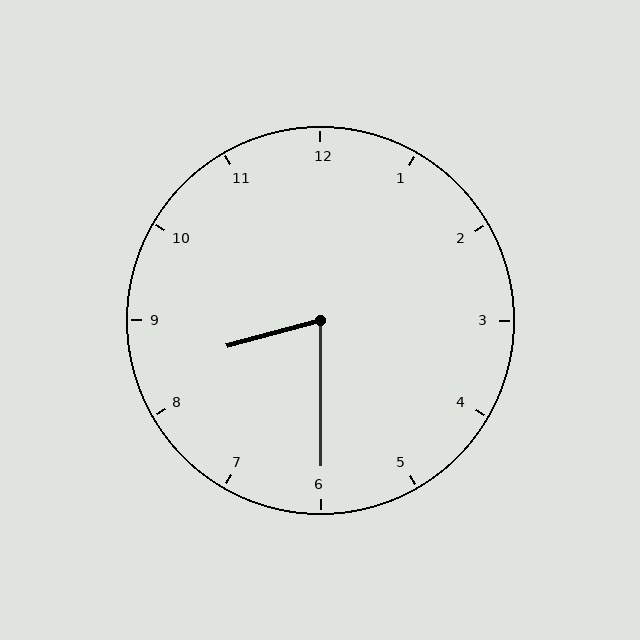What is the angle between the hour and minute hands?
Approximately 75 degrees.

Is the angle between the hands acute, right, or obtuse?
It is acute.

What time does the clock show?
8:30.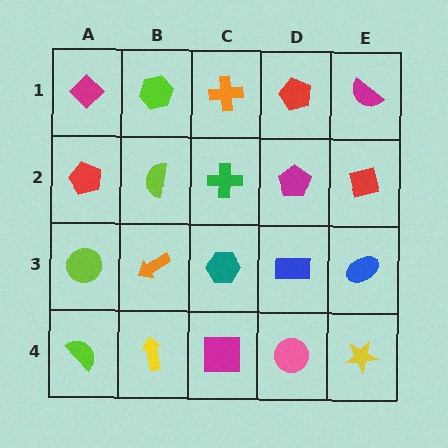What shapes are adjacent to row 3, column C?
A green cross (row 2, column C), a magenta square (row 4, column C), an orange arrow (row 3, column B), a blue rectangle (row 3, column D).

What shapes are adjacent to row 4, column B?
An orange arrow (row 3, column B), a lime semicircle (row 4, column A), a magenta square (row 4, column C).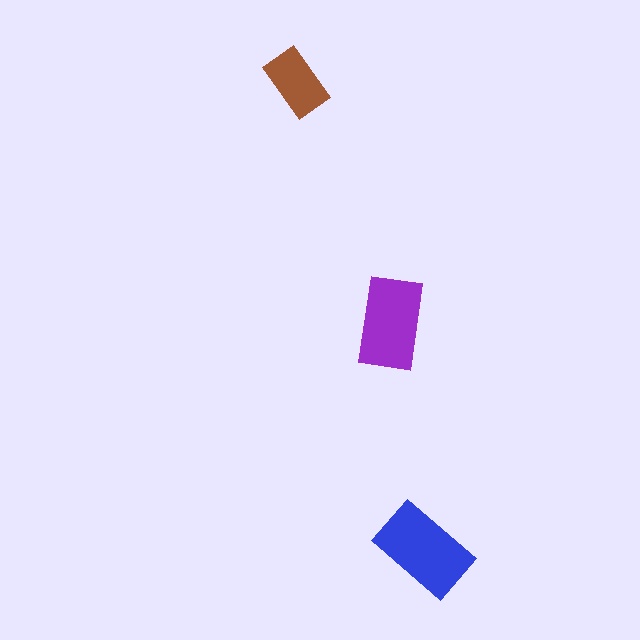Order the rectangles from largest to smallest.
the blue one, the purple one, the brown one.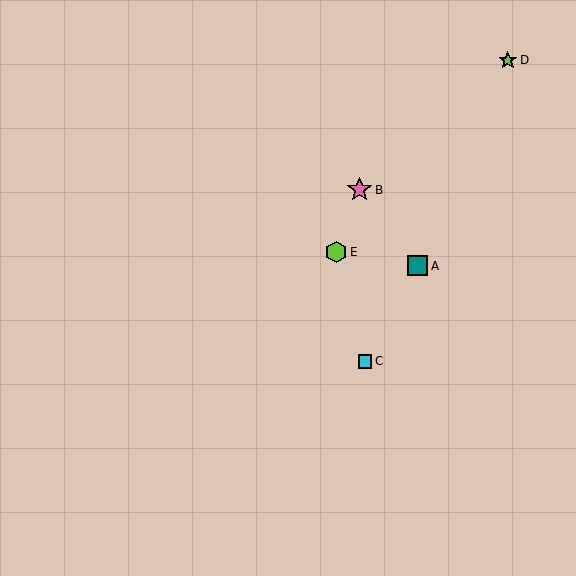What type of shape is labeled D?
Shape D is a lime star.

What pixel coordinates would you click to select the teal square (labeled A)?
Click at (417, 266) to select the teal square A.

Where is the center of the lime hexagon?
The center of the lime hexagon is at (336, 252).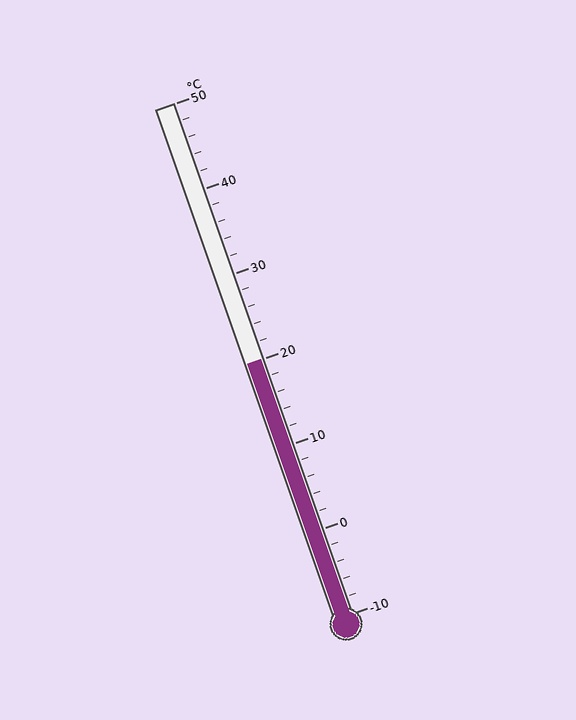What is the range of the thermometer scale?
The thermometer scale ranges from -10°C to 50°C.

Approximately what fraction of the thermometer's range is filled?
The thermometer is filled to approximately 50% of its range.